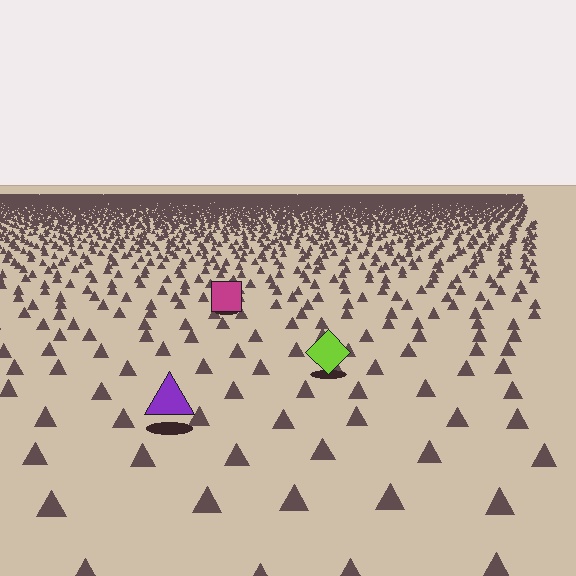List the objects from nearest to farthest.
From nearest to farthest: the purple triangle, the lime diamond, the magenta square.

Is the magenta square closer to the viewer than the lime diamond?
No. The lime diamond is closer — you can tell from the texture gradient: the ground texture is coarser near it.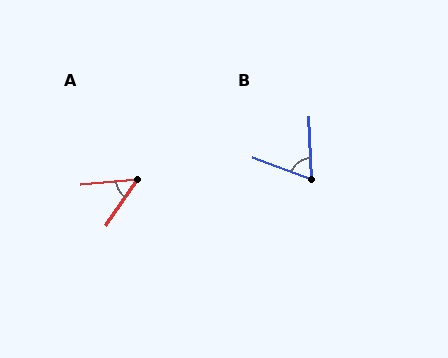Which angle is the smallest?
A, at approximately 51 degrees.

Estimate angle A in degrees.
Approximately 51 degrees.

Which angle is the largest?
B, at approximately 67 degrees.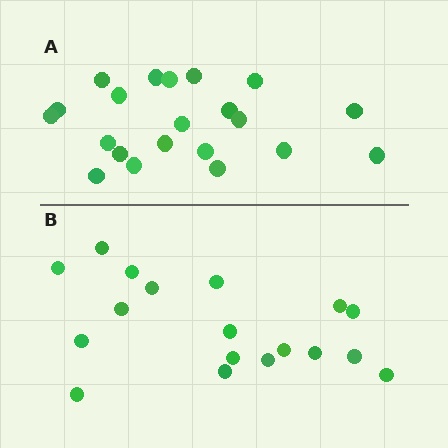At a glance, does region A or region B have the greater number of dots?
Region A (the top region) has more dots.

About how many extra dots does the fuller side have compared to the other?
Region A has just a few more — roughly 2 or 3 more dots than region B.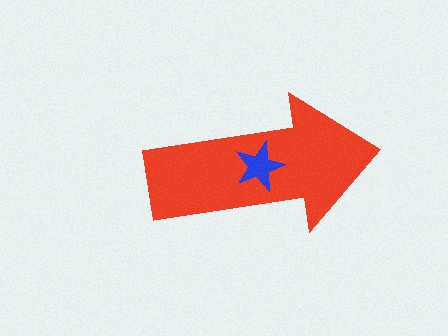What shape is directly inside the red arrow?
The blue star.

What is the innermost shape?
The blue star.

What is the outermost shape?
The red arrow.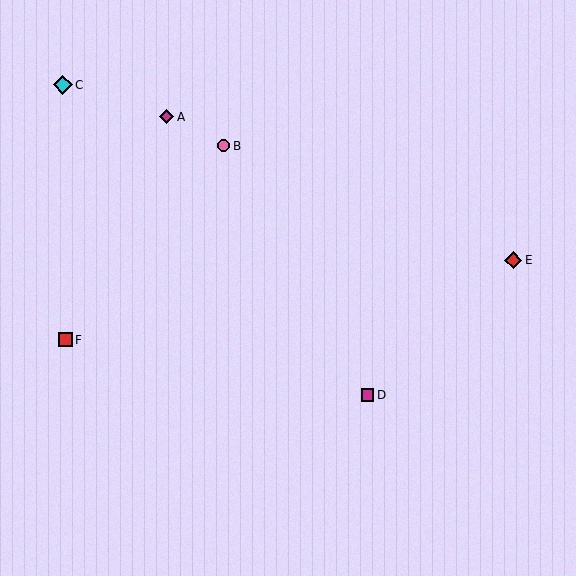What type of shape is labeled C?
Shape C is a cyan diamond.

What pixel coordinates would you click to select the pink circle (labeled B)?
Click at (224, 146) to select the pink circle B.